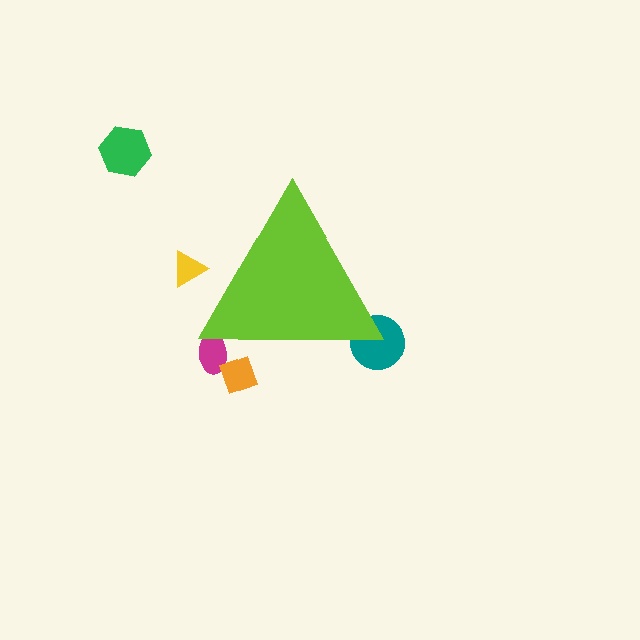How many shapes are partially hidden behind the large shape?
4 shapes are partially hidden.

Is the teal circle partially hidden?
Yes, the teal circle is partially hidden behind the lime triangle.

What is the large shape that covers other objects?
A lime triangle.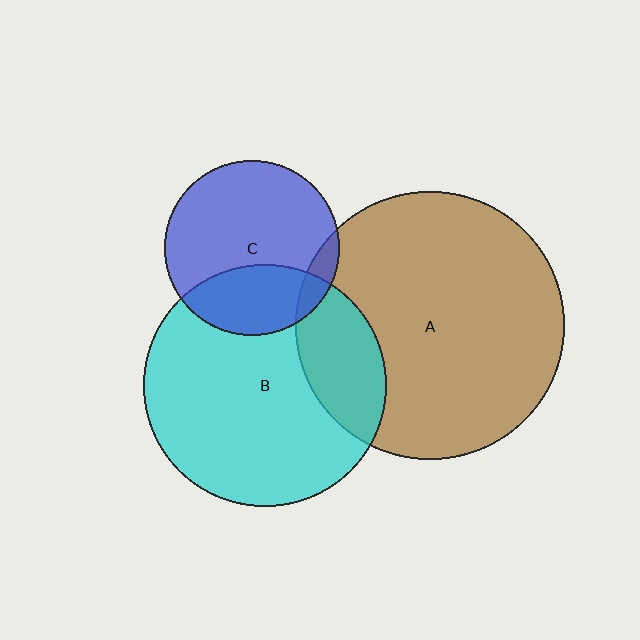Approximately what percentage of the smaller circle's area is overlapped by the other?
Approximately 30%.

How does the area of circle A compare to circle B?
Approximately 1.2 times.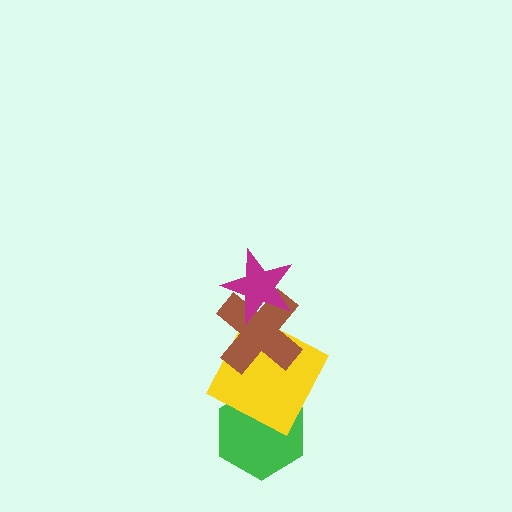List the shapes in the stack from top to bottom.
From top to bottom: the magenta star, the brown cross, the yellow square, the green hexagon.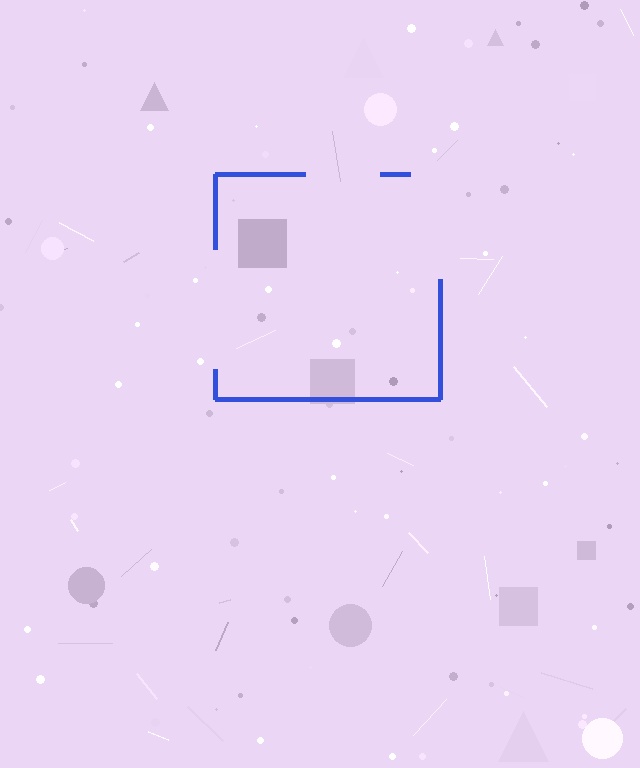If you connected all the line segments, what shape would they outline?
They would outline a square.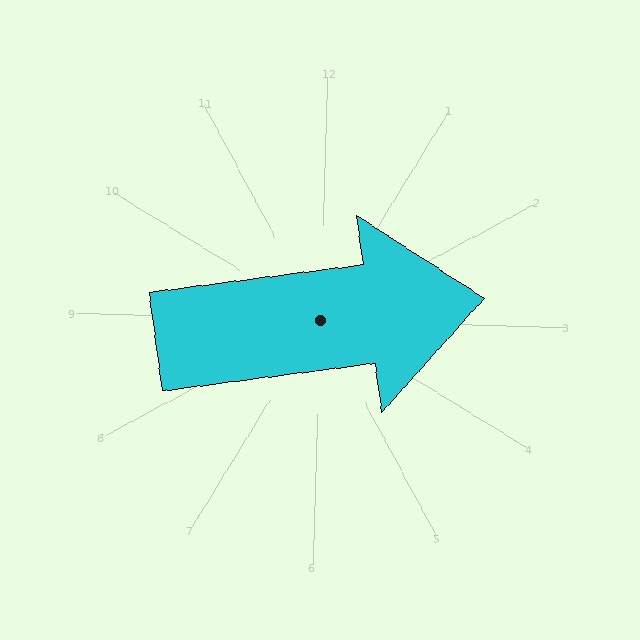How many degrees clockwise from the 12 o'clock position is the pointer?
Approximately 81 degrees.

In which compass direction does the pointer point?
East.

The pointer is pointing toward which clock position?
Roughly 3 o'clock.